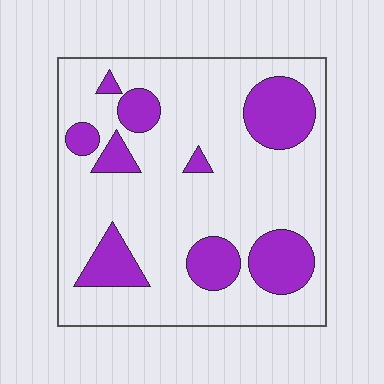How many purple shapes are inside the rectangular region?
9.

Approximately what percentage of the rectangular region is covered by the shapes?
Approximately 25%.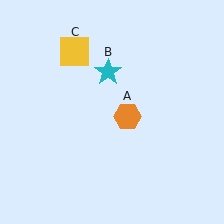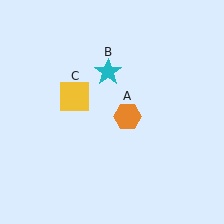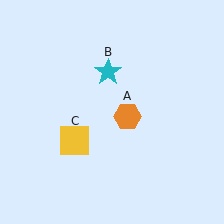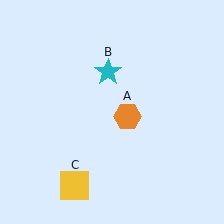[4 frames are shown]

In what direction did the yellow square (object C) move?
The yellow square (object C) moved down.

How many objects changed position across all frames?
1 object changed position: yellow square (object C).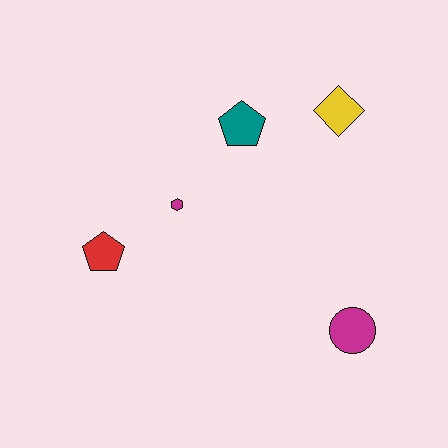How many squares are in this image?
There are no squares.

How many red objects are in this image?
There is 1 red object.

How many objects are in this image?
There are 5 objects.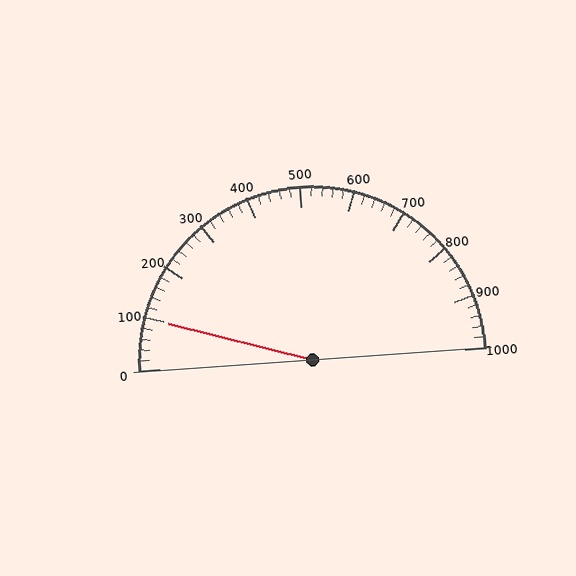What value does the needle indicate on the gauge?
The needle indicates approximately 100.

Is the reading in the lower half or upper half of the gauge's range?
The reading is in the lower half of the range (0 to 1000).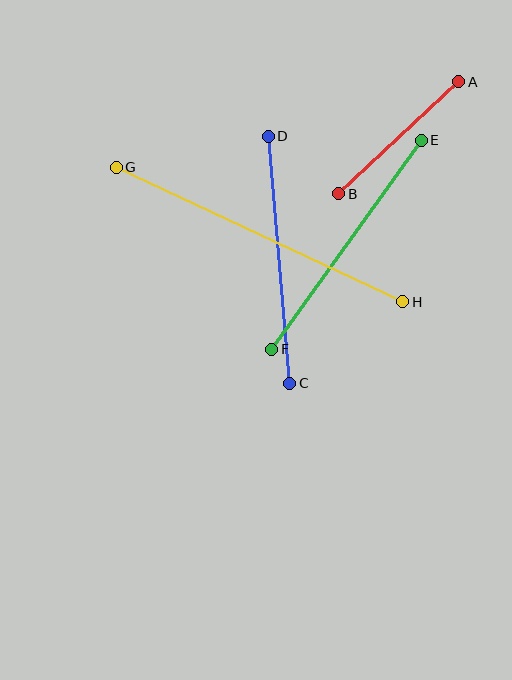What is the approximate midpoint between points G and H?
The midpoint is at approximately (259, 235) pixels.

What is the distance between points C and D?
The distance is approximately 248 pixels.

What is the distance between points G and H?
The distance is approximately 317 pixels.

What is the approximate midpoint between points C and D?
The midpoint is at approximately (279, 260) pixels.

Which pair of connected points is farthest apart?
Points G and H are farthest apart.